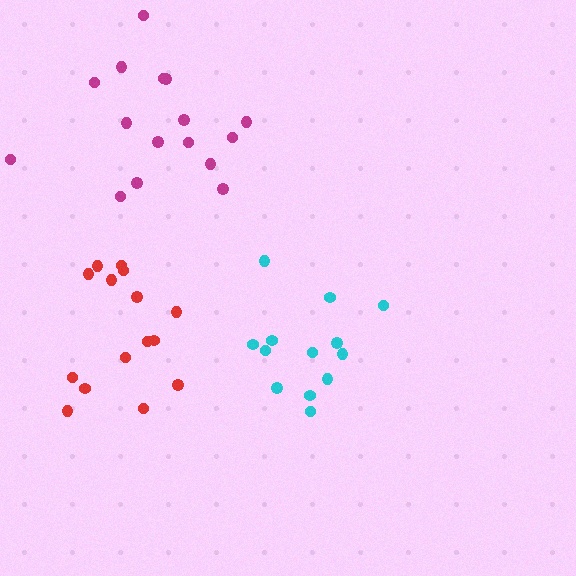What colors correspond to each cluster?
The clusters are colored: cyan, magenta, red.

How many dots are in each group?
Group 1: 13 dots, Group 2: 16 dots, Group 3: 15 dots (44 total).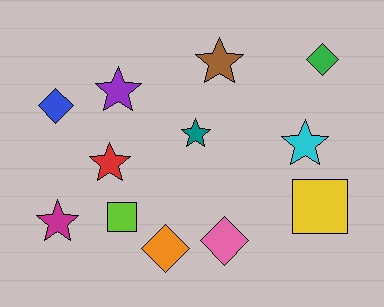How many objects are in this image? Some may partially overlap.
There are 12 objects.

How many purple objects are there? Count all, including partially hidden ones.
There is 1 purple object.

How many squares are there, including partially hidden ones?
There are 2 squares.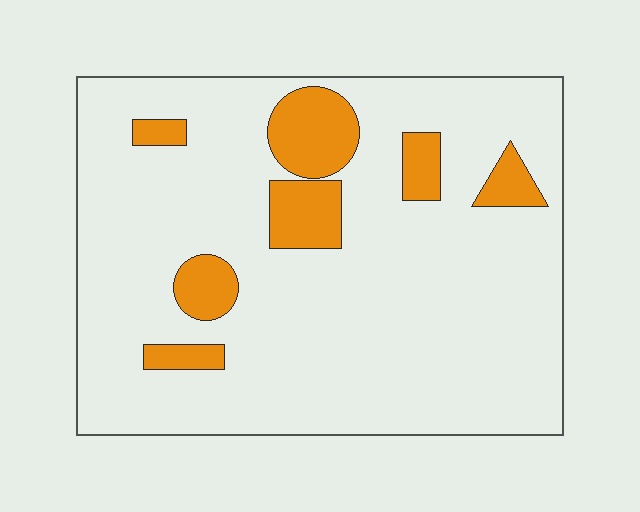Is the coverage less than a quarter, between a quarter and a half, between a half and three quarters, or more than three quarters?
Less than a quarter.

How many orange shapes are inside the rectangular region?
7.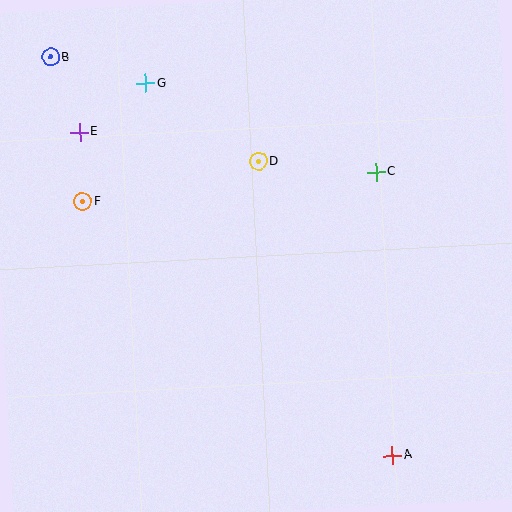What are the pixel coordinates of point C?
Point C is at (376, 172).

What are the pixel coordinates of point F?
Point F is at (83, 202).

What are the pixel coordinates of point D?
Point D is at (258, 162).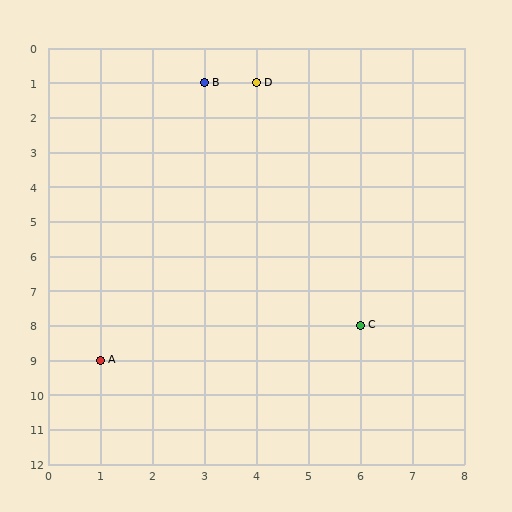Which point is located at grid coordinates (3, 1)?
Point B is at (3, 1).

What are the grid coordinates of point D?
Point D is at grid coordinates (4, 1).